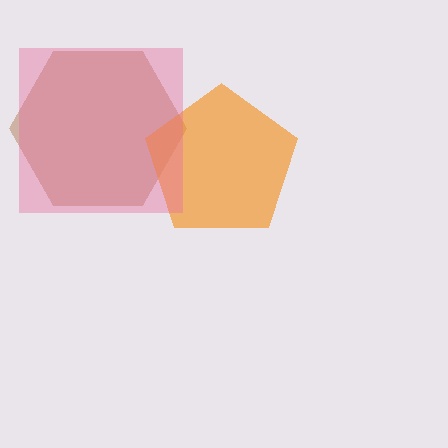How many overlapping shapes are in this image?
There are 3 overlapping shapes in the image.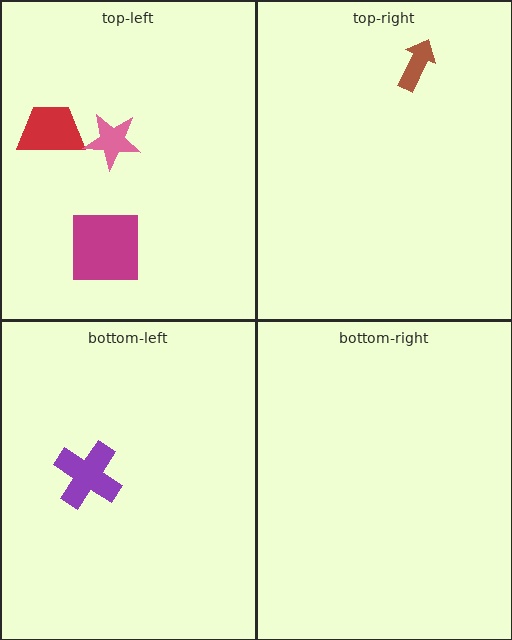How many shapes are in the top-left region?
3.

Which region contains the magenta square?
The top-left region.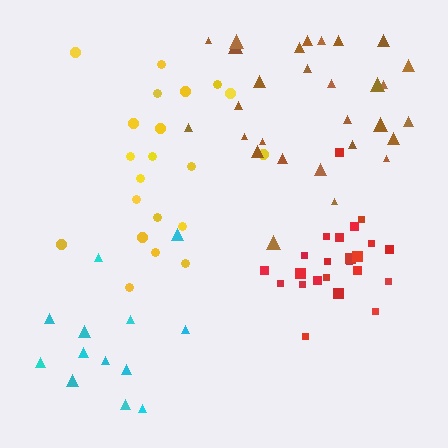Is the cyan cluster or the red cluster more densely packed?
Red.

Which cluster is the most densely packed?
Red.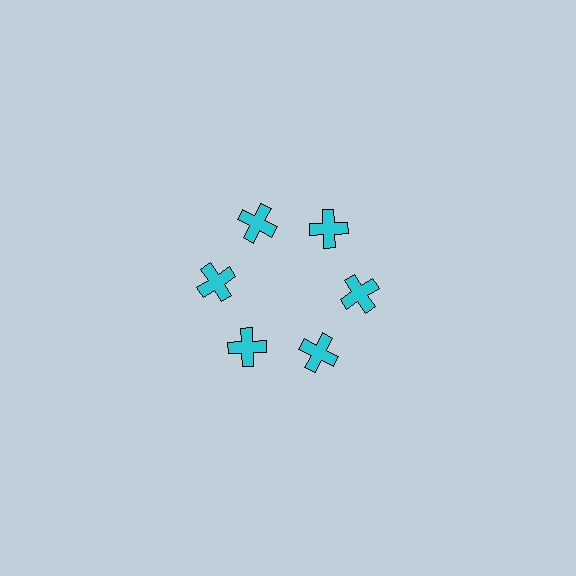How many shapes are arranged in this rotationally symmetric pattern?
There are 6 shapes, arranged in 6 groups of 1.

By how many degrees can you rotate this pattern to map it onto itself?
The pattern maps onto itself every 60 degrees of rotation.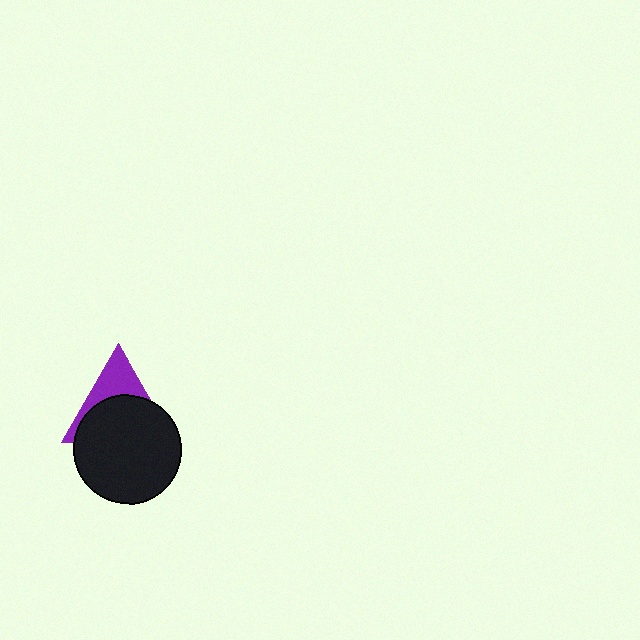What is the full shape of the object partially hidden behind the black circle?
The partially hidden object is a purple triangle.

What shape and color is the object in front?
The object in front is a black circle.